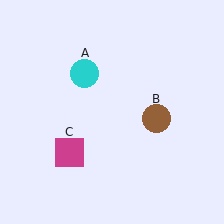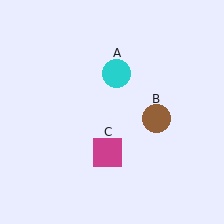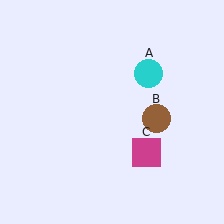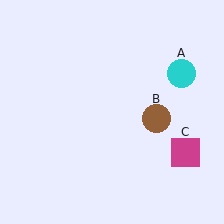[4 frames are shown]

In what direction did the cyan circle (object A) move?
The cyan circle (object A) moved right.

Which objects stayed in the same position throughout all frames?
Brown circle (object B) remained stationary.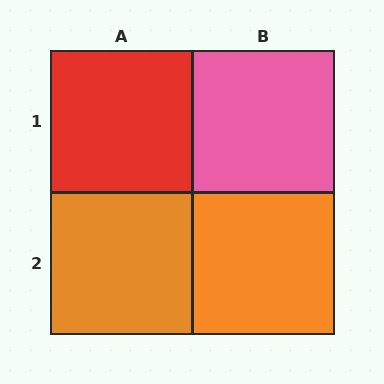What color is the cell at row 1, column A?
Red.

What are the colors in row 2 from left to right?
Orange, orange.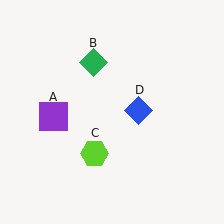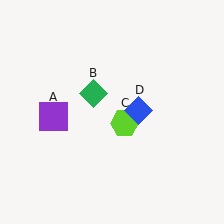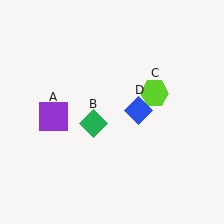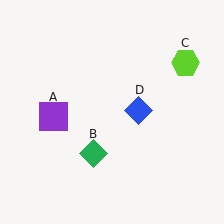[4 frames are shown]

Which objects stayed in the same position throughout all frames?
Purple square (object A) and blue diamond (object D) remained stationary.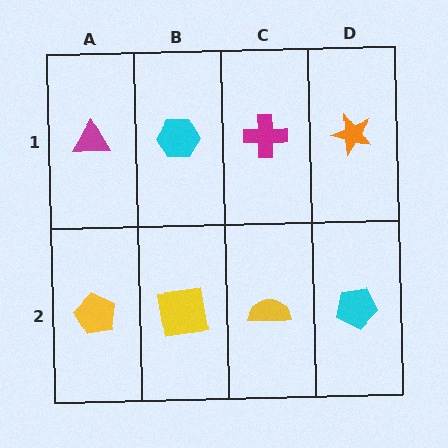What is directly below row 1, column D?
A cyan pentagon.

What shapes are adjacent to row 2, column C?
A magenta cross (row 1, column C), a yellow square (row 2, column B), a cyan pentagon (row 2, column D).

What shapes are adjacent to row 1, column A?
A yellow pentagon (row 2, column A), a cyan hexagon (row 1, column B).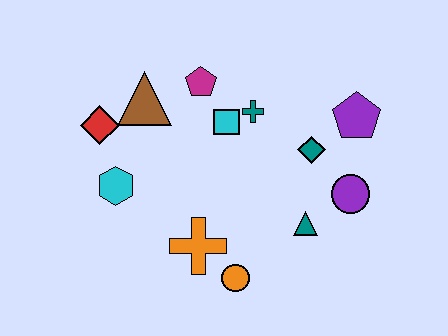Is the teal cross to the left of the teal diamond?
Yes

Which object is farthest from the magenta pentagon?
The orange circle is farthest from the magenta pentagon.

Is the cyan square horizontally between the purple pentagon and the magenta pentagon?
Yes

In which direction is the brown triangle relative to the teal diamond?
The brown triangle is to the left of the teal diamond.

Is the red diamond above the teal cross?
No